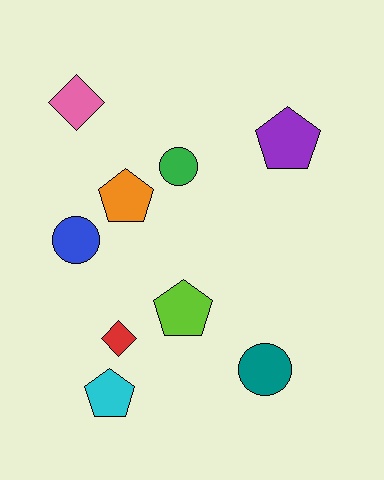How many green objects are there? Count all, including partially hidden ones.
There is 1 green object.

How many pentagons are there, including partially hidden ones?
There are 4 pentagons.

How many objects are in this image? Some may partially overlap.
There are 9 objects.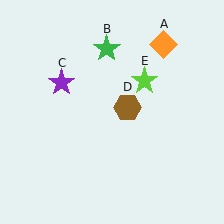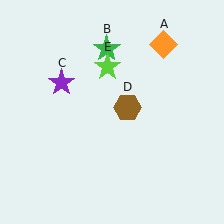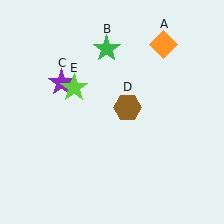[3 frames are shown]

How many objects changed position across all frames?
1 object changed position: lime star (object E).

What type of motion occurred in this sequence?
The lime star (object E) rotated counterclockwise around the center of the scene.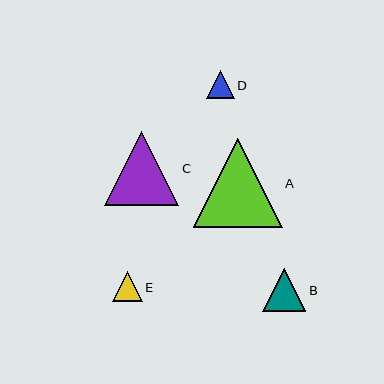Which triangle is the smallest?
Triangle D is the smallest with a size of approximately 27 pixels.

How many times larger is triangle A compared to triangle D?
Triangle A is approximately 3.3 times the size of triangle D.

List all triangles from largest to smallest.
From largest to smallest: A, C, B, E, D.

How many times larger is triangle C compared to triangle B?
Triangle C is approximately 1.7 times the size of triangle B.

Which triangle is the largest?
Triangle A is the largest with a size of approximately 89 pixels.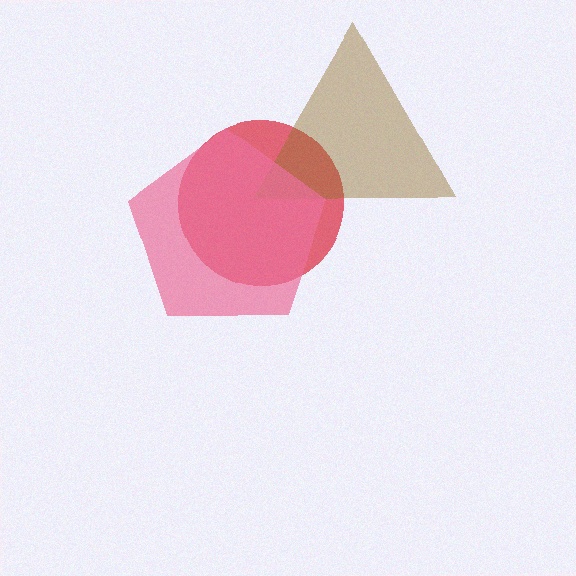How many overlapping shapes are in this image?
There are 3 overlapping shapes in the image.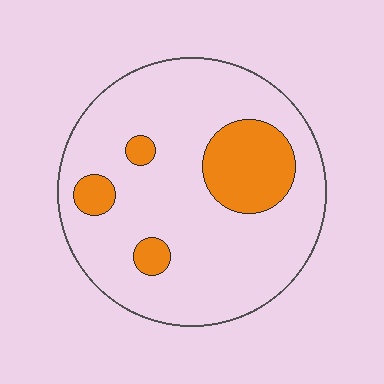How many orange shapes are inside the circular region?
4.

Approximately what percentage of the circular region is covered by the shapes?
Approximately 20%.